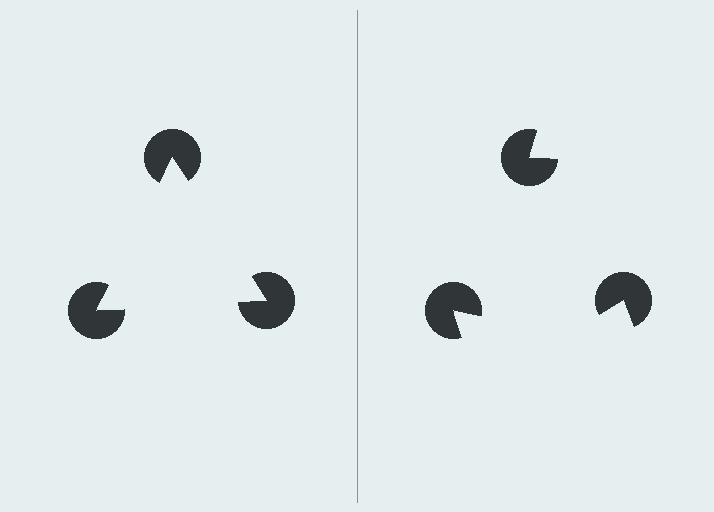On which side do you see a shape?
An illusory triangle appears on the left side. On the right side the wedge cuts are rotated, so no coherent shape forms.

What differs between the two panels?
The pac-man discs are positioned identically on both sides; only the wedge orientations differ. On the left they align to a triangle; on the right they are misaligned.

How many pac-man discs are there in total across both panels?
6 — 3 on each side.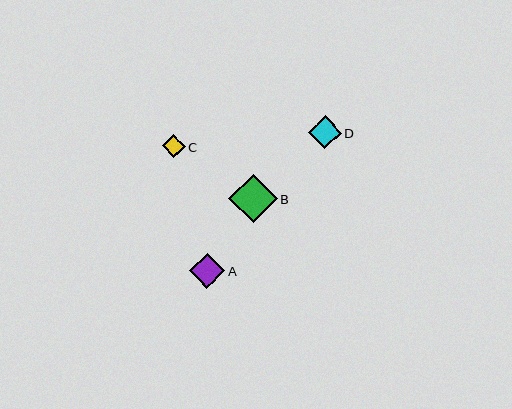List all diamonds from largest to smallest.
From largest to smallest: B, A, D, C.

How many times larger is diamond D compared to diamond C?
Diamond D is approximately 1.5 times the size of diamond C.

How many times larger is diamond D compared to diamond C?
Diamond D is approximately 1.5 times the size of diamond C.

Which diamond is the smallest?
Diamond C is the smallest with a size of approximately 22 pixels.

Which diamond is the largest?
Diamond B is the largest with a size of approximately 49 pixels.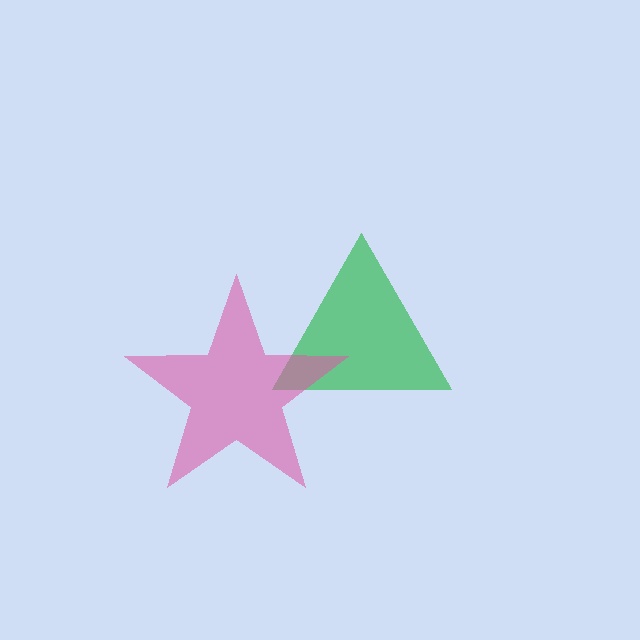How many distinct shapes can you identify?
There are 2 distinct shapes: a green triangle, a pink star.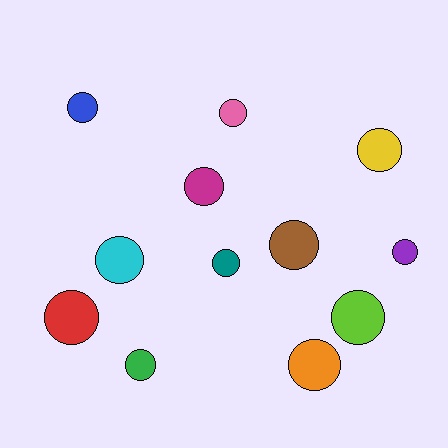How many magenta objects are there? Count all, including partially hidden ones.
There is 1 magenta object.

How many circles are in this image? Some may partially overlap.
There are 12 circles.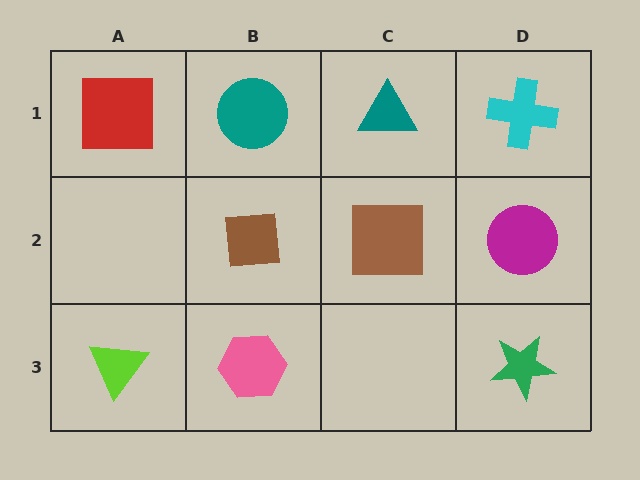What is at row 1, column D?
A cyan cross.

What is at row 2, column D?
A magenta circle.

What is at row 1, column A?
A red square.